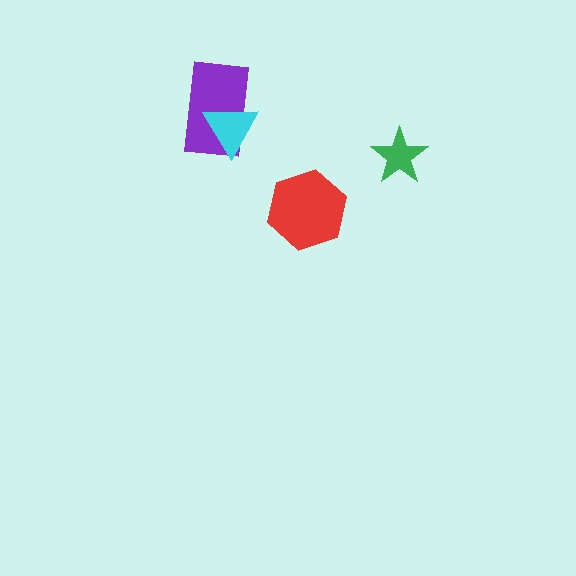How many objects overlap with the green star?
0 objects overlap with the green star.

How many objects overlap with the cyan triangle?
1 object overlaps with the cyan triangle.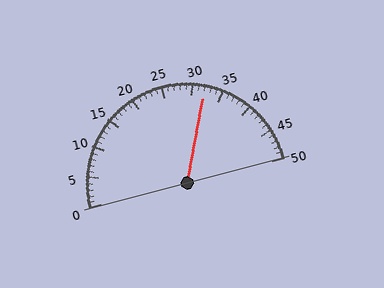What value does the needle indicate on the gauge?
The needle indicates approximately 32.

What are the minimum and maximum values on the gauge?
The gauge ranges from 0 to 50.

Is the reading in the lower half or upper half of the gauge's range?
The reading is in the upper half of the range (0 to 50).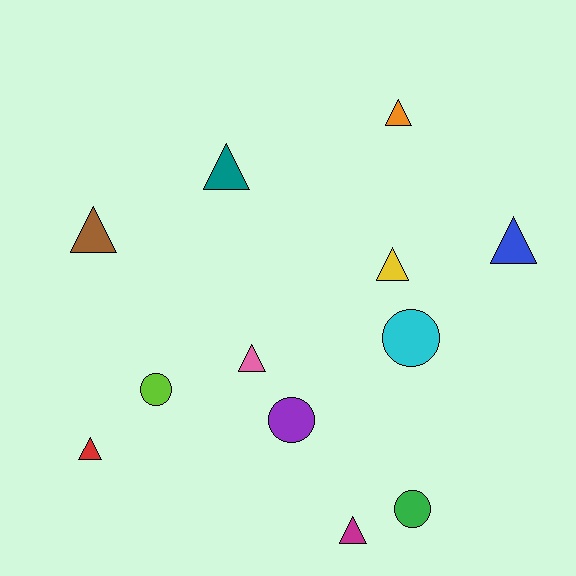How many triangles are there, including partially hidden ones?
There are 8 triangles.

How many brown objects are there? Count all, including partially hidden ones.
There is 1 brown object.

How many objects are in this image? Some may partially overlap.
There are 12 objects.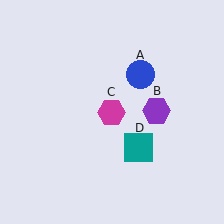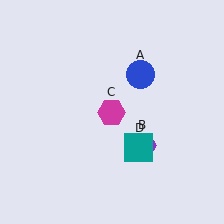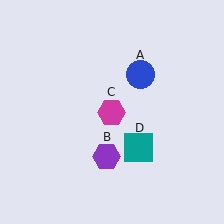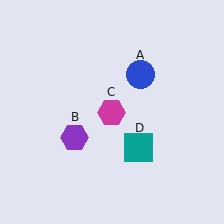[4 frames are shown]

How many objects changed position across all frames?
1 object changed position: purple hexagon (object B).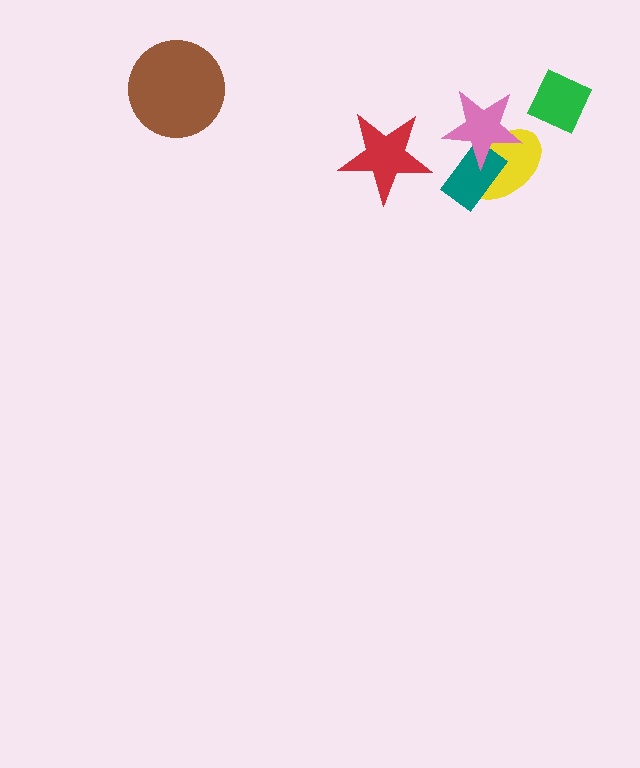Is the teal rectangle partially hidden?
Yes, it is partially covered by another shape.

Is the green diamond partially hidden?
No, no other shape covers it.